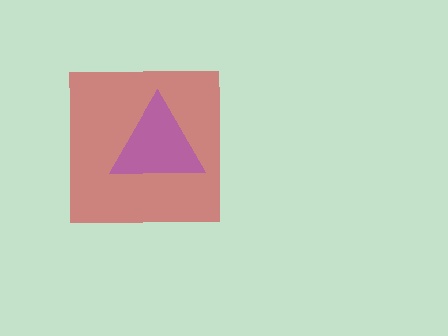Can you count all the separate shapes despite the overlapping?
Yes, there are 2 separate shapes.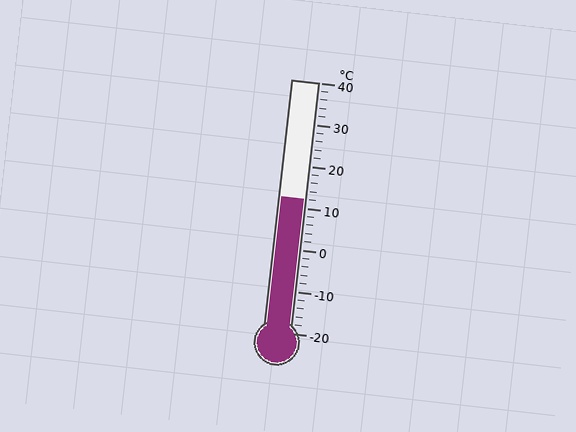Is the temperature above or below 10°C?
The temperature is above 10°C.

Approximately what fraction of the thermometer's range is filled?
The thermometer is filled to approximately 55% of its range.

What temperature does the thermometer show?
The thermometer shows approximately 12°C.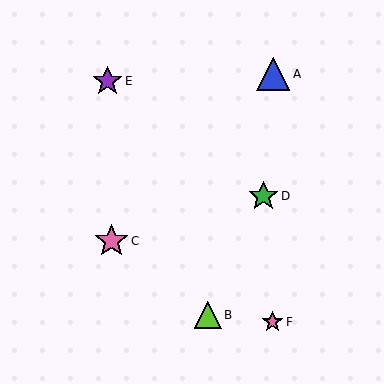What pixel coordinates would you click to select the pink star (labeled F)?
Click at (273, 322) to select the pink star F.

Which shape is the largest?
The blue triangle (labeled A) is the largest.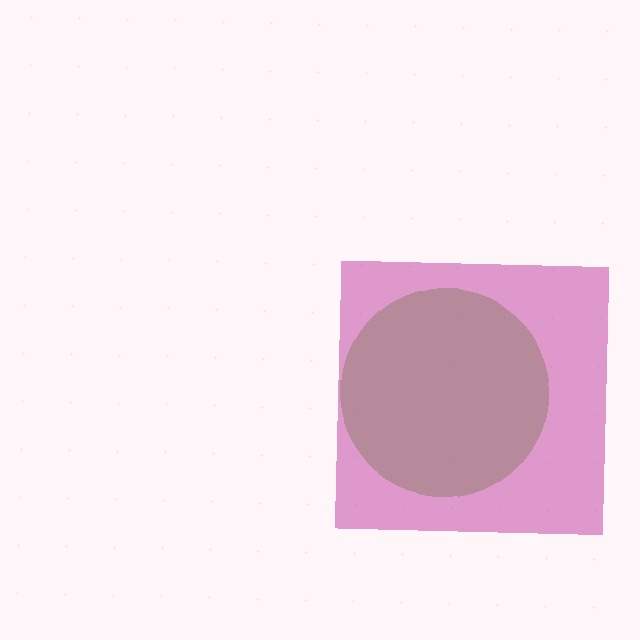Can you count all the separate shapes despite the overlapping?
Yes, there are 2 separate shapes.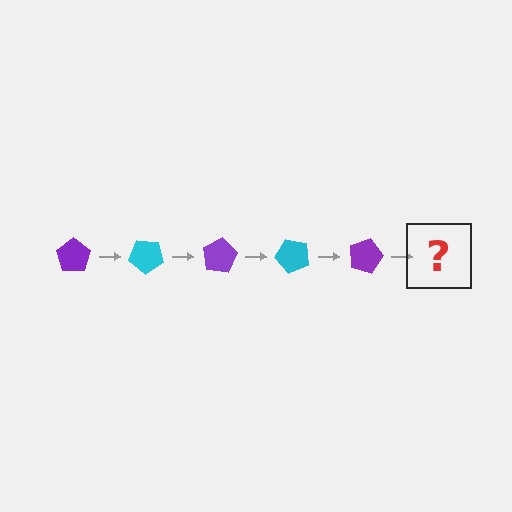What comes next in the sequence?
The next element should be a cyan pentagon, rotated 200 degrees from the start.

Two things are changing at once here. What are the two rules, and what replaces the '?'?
The two rules are that it rotates 40 degrees each step and the color cycles through purple and cyan. The '?' should be a cyan pentagon, rotated 200 degrees from the start.